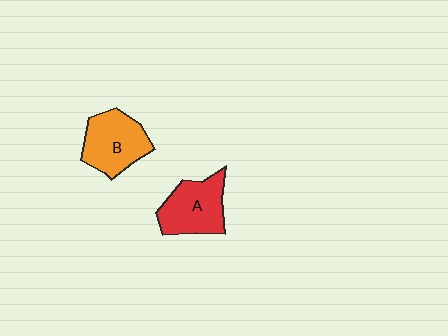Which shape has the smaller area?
Shape A (red).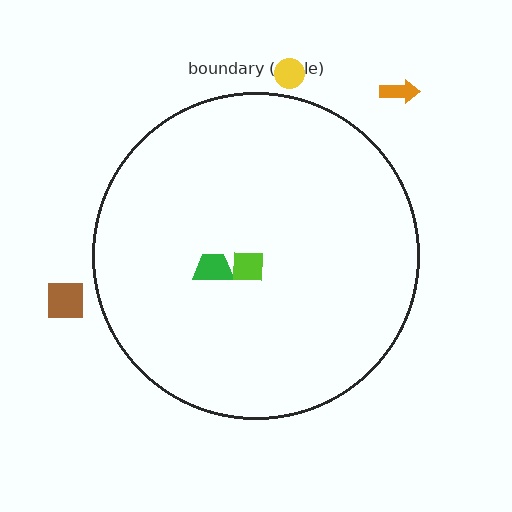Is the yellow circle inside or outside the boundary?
Outside.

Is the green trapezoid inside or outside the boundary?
Inside.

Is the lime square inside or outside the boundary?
Inside.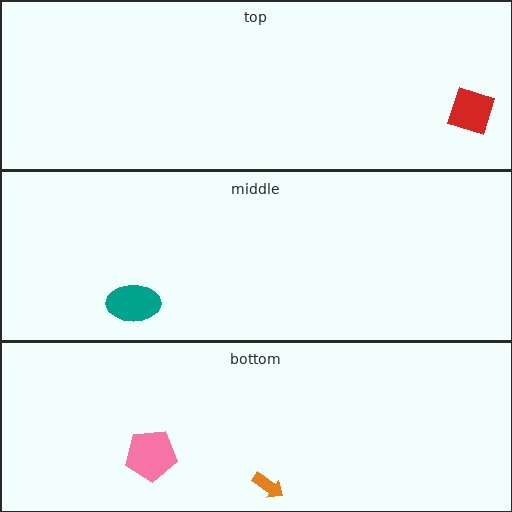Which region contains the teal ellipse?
The middle region.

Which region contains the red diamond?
The top region.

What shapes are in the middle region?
The teal ellipse.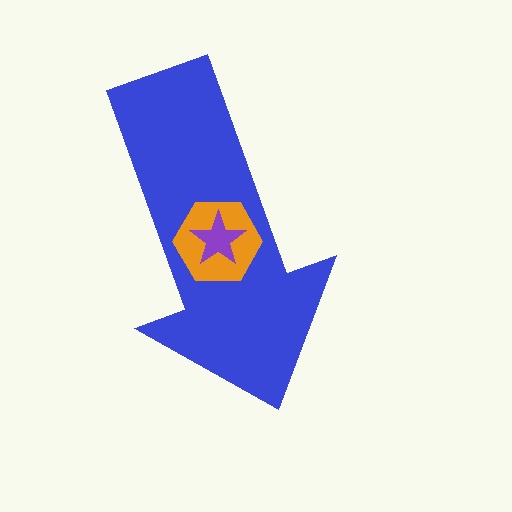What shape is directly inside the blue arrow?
The orange hexagon.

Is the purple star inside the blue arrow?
Yes.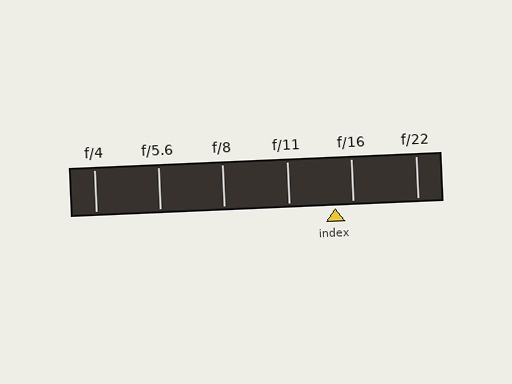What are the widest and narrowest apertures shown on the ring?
The widest aperture shown is f/4 and the narrowest is f/22.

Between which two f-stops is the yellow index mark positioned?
The index mark is between f/11 and f/16.